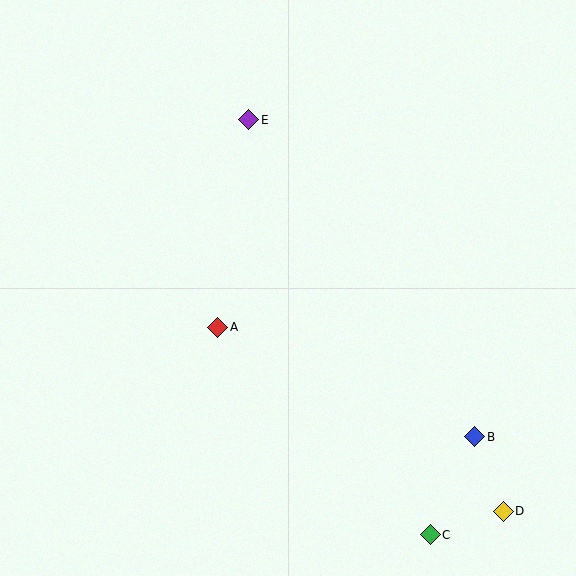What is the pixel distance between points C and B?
The distance between C and B is 108 pixels.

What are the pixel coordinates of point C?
Point C is at (430, 535).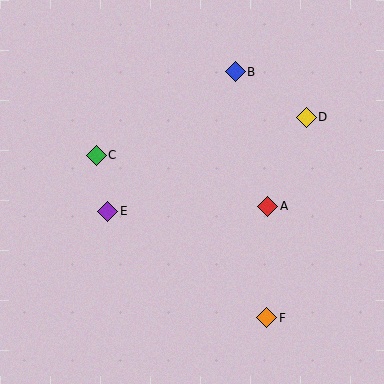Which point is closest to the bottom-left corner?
Point E is closest to the bottom-left corner.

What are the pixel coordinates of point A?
Point A is at (268, 206).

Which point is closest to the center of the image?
Point A at (268, 206) is closest to the center.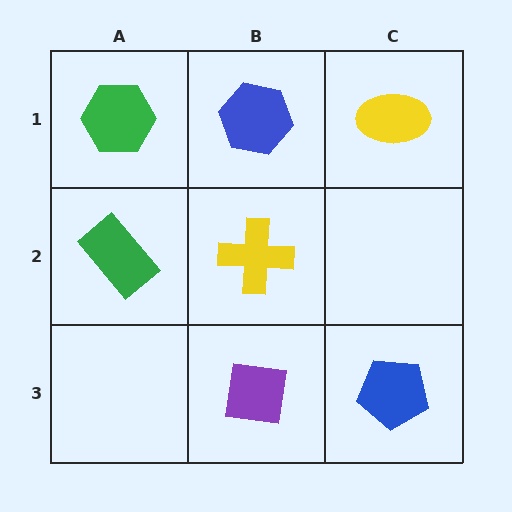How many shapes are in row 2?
2 shapes.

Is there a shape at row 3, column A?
No, that cell is empty.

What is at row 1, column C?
A yellow ellipse.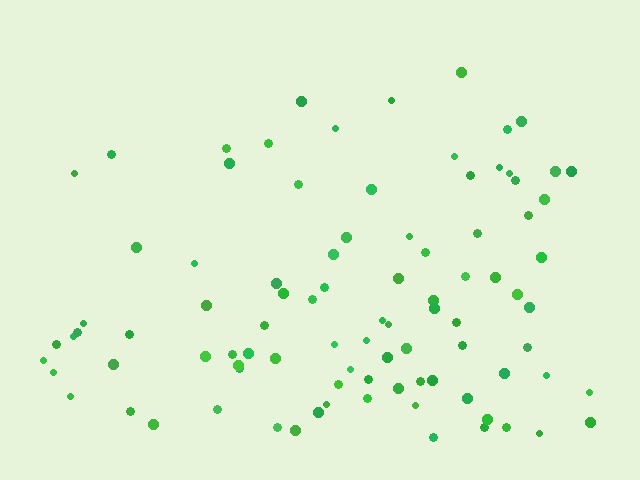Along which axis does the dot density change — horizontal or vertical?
Vertical.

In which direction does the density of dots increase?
From top to bottom, with the bottom side densest.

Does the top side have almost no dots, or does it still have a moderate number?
Still a moderate number, just noticeably fewer than the bottom.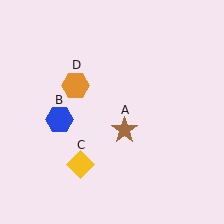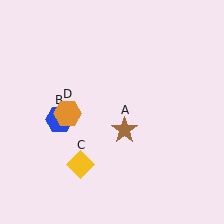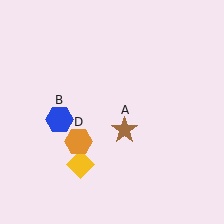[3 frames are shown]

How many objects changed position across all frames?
1 object changed position: orange hexagon (object D).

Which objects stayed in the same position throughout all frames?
Brown star (object A) and blue hexagon (object B) and yellow diamond (object C) remained stationary.